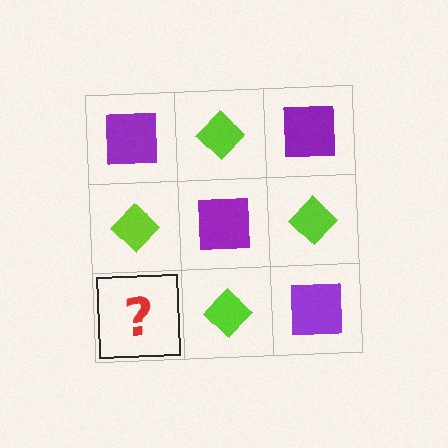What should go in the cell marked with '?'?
The missing cell should contain a purple square.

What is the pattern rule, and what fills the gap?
The rule is that it alternates purple square and lime diamond in a checkerboard pattern. The gap should be filled with a purple square.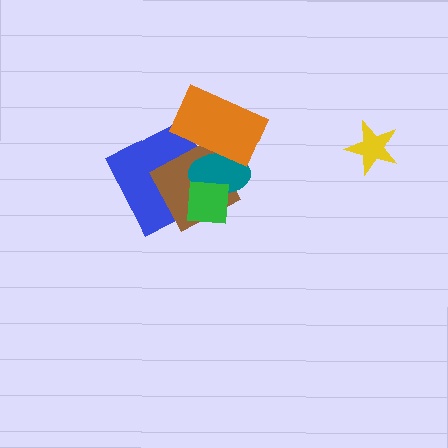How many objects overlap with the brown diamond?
4 objects overlap with the brown diamond.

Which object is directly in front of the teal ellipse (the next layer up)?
The green square is directly in front of the teal ellipse.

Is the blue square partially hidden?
Yes, it is partially covered by another shape.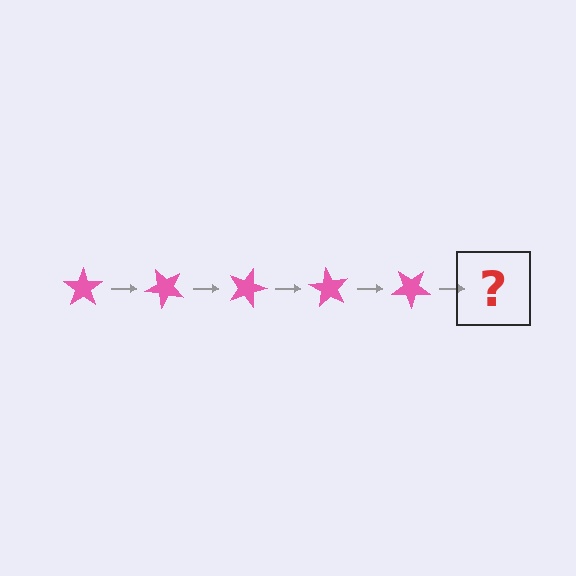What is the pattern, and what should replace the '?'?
The pattern is that the star rotates 45 degrees each step. The '?' should be a pink star rotated 225 degrees.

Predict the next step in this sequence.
The next step is a pink star rotated 225 degrees.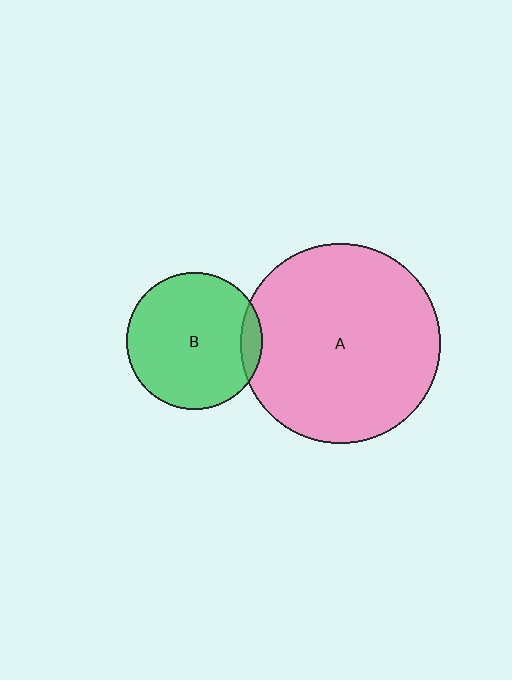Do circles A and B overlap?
Yes.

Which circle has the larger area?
Circle A (pink).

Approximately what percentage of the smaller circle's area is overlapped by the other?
Approximately 10%.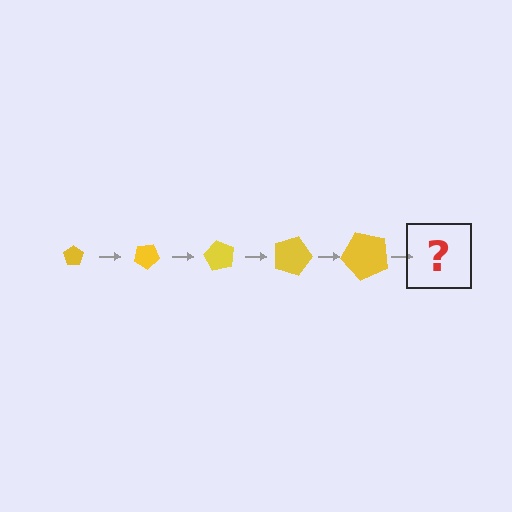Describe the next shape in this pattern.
It should be a pentagon, larger than the previous one and rotated 150 degrees from the start.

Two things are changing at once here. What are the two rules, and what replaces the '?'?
The two rules are that the pentagon grows larger each step and it rotates 30 degrees each step. The '?' should be a pentagon, larger than the previous one and rotated 150 degrees from the start.